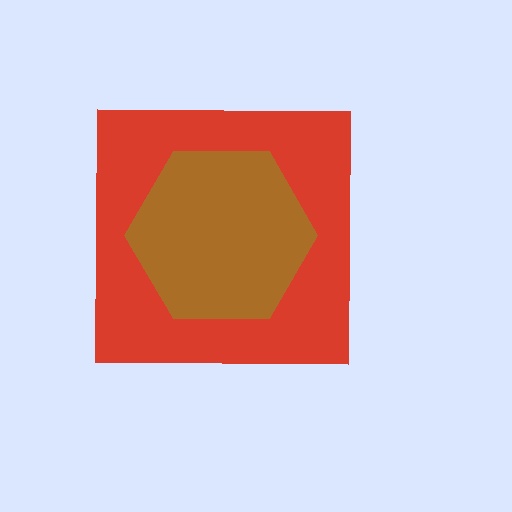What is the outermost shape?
The red square.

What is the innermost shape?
The brown hexagon.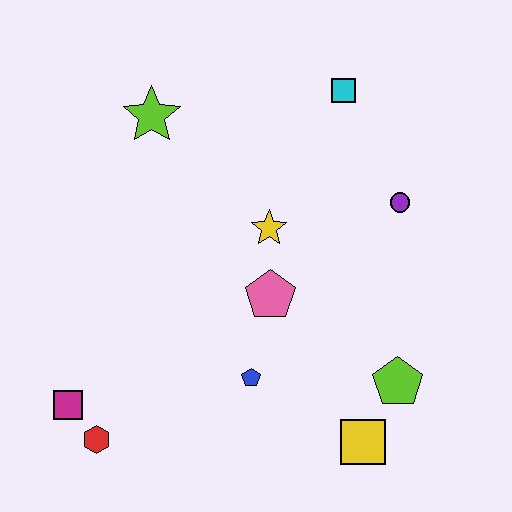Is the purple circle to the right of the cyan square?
Yes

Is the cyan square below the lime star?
No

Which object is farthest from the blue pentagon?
The cyan square is farthest from the blue pentagon.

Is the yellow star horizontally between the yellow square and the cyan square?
No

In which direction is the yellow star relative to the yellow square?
The yellow star is above the yellow square.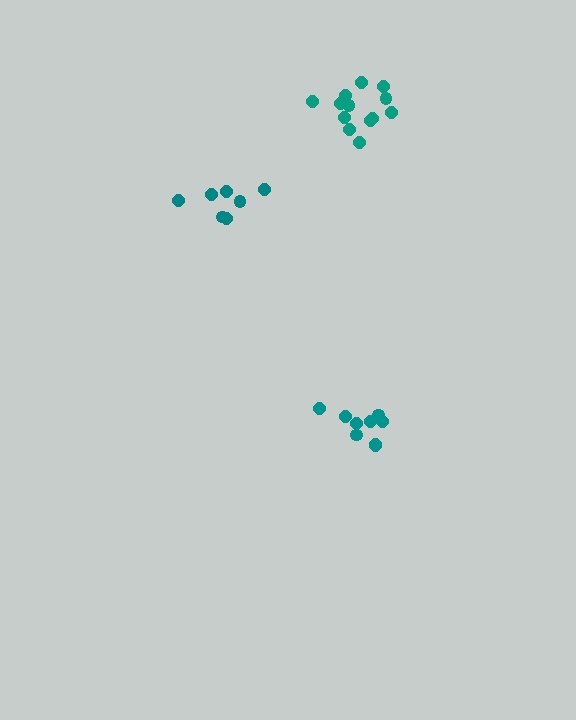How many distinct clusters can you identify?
There are 3 distinct clusters.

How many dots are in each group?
Group 1: 9 dots, Group 2: 13 dots, Group 3: 7 dots (29 total).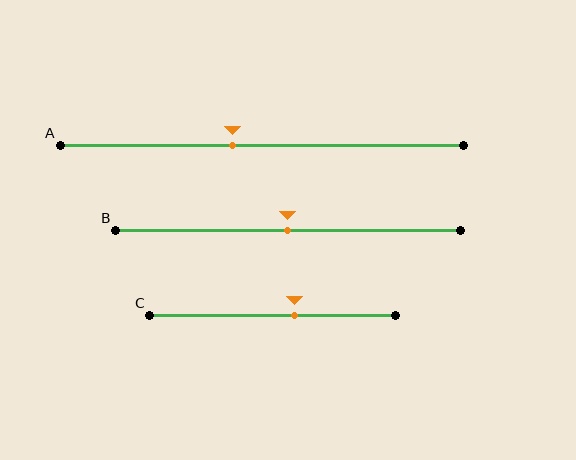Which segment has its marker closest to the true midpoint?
Segment B has its marker closest to the true midpoint.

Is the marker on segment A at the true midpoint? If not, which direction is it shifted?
No, the marker on segment A is shifted to the left by about 7% of the segment length.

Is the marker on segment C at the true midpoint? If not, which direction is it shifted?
No, the marker on segment C is shifted to the right by about 9% of the segment length.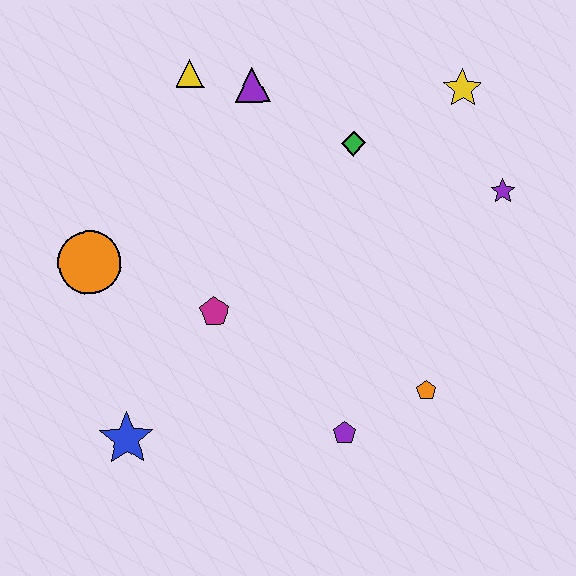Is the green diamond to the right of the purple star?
No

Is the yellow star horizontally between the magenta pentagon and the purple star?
Yes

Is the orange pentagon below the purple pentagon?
No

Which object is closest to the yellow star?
The purple star is closest to the yellow star.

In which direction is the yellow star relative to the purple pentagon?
The yellow star is above the purple pentagon.